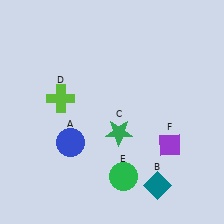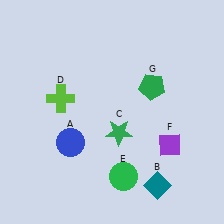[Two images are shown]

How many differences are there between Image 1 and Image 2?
There is 1 difference between the two images.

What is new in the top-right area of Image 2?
A green pentagon (G) was added in the top-right area of Image 2.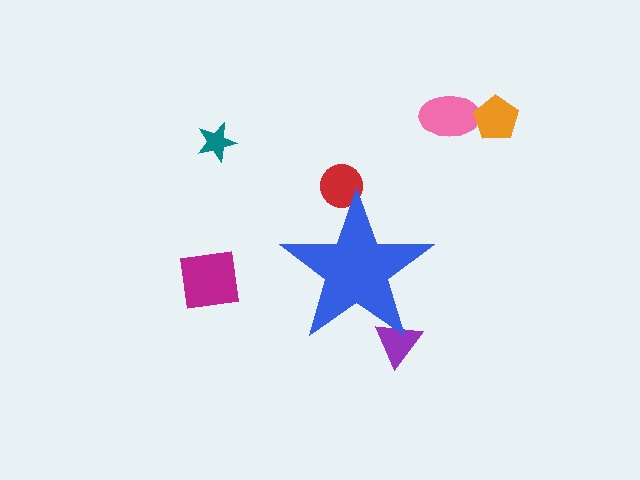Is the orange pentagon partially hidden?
No, the orange pentagon is fully visible.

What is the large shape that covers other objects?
A blue star.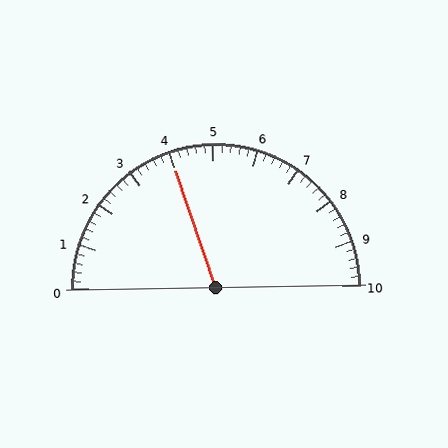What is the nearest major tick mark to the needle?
The nearest major tick mark is 4.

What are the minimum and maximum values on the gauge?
The gauge ranges from 0 to 10.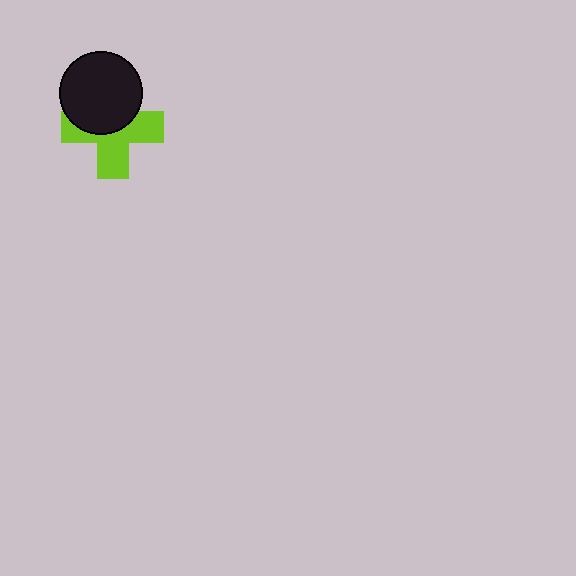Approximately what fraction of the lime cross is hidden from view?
Roughly 43% of the lime cross is hidden behind the black circle.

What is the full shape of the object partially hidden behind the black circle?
The partially hidden object is a lime cross.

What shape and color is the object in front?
The object in front is a black circle.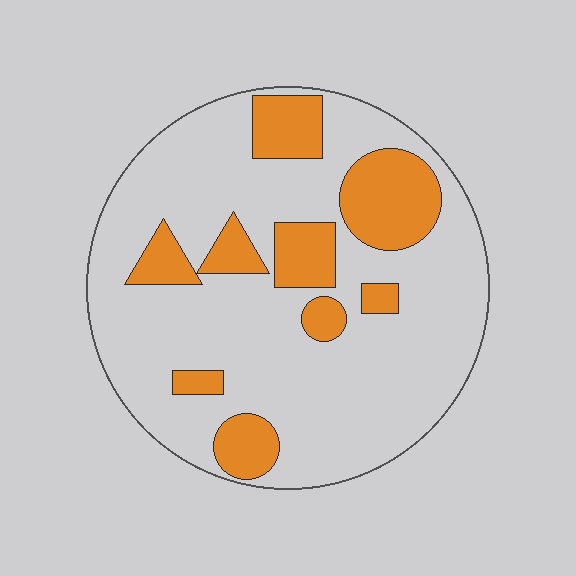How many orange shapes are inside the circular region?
9.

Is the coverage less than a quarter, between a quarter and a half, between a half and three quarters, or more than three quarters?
Less than a quarter.